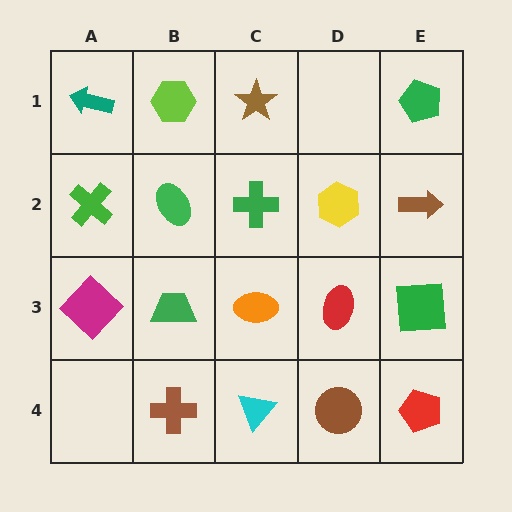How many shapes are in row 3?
5 shapes.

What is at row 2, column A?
A green cross.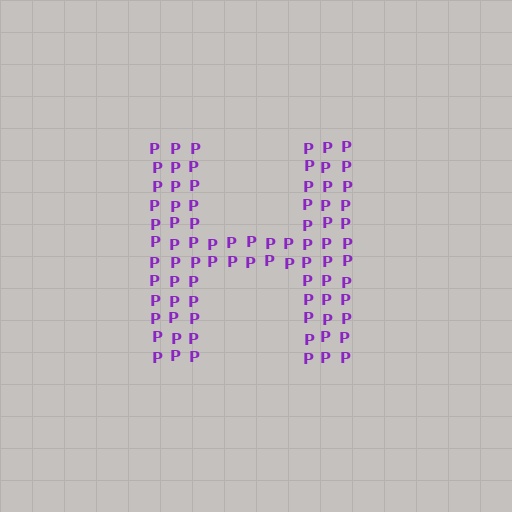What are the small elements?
The small elements are letter P's.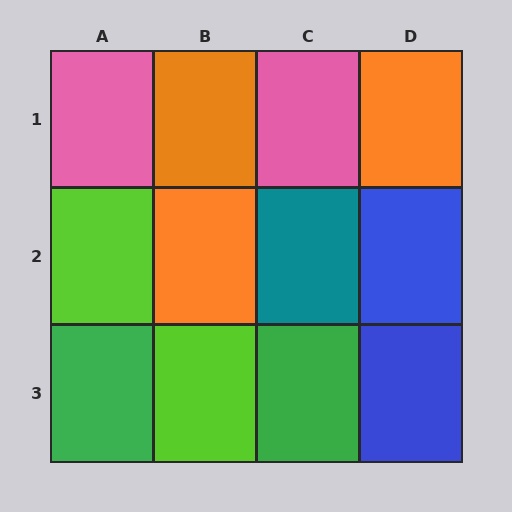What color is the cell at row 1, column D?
Orange.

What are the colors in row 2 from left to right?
Lime, orange, teal, blue.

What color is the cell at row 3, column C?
Green.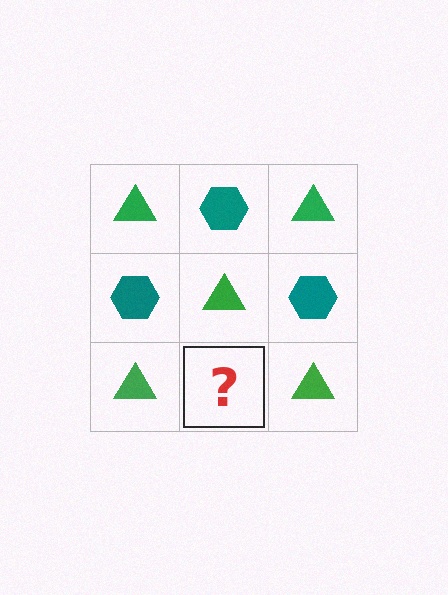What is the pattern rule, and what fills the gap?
The rule is that it alternates green triangle and teal hexagon in a checkerboard pattern. The gap should be filled with a teal hexagon.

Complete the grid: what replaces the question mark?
The question mark should be replaced with a teal hexagon.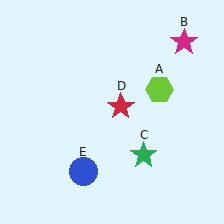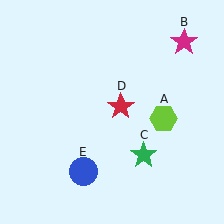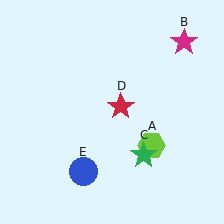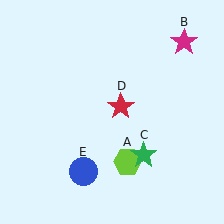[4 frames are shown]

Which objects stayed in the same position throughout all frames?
Magenta star (object B) and green star (object C) and red star (object D) and blue circle (object E) remained stationary.